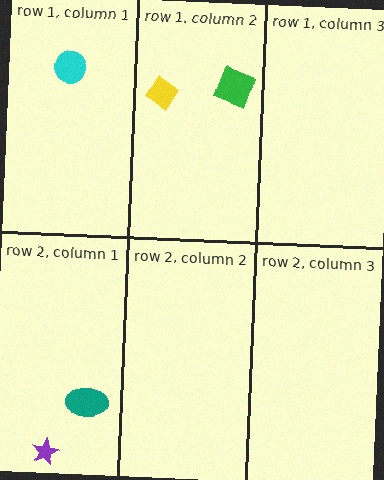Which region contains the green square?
The row 1, column 2 region.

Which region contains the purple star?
The row 2, column 1 region.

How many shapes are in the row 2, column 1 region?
2.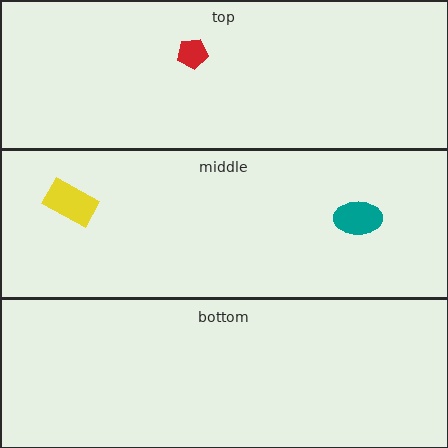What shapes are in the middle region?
The yellow rectangle, the teal ellipse.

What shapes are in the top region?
The red pentagon.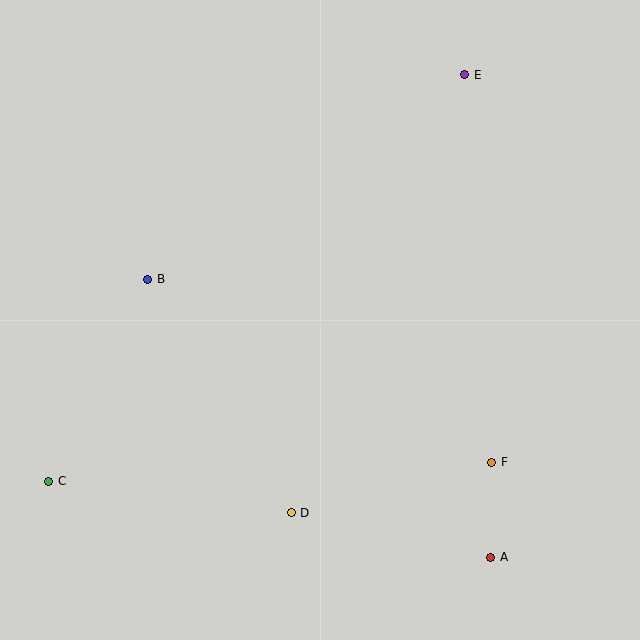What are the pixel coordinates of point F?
Point F is at (492, 462).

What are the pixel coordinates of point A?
Point A is at (491, 557).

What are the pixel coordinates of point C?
Point C is at (49, 481).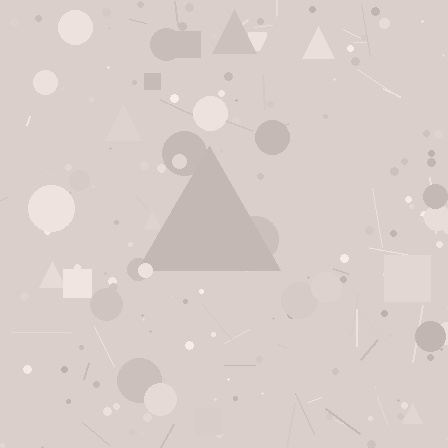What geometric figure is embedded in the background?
A triangle is embedded in the background.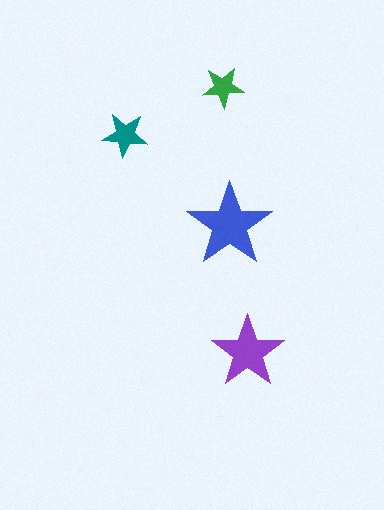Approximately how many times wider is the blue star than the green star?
About 2 times wider.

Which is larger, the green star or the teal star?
The teal one.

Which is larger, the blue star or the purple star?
The blue one.